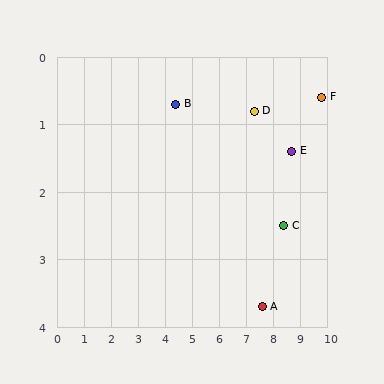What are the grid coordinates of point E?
Point E is at approximately (8.7, 1.4).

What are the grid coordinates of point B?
Point B is at approximately (4.4, 0.7).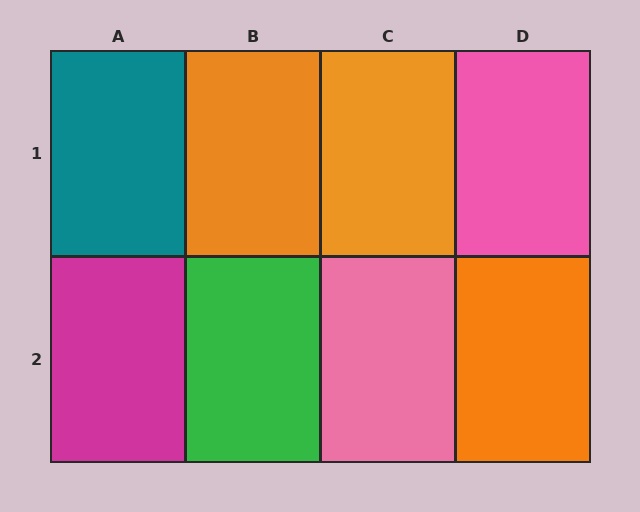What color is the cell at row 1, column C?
Orange.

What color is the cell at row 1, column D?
Pink.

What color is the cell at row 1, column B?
Orange.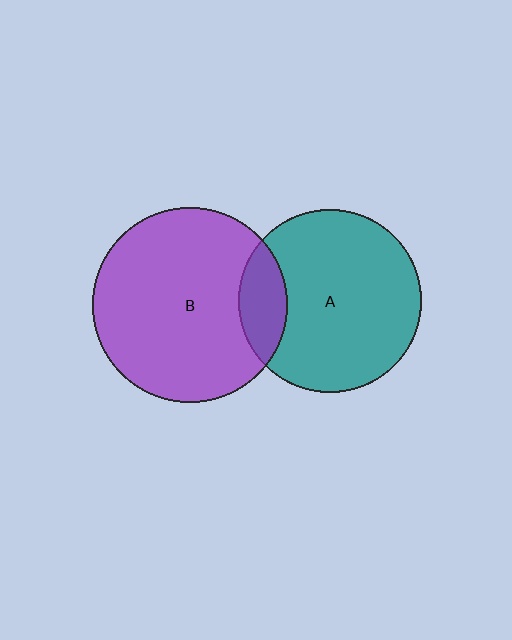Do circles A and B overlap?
Yes.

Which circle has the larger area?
Circle B (purple).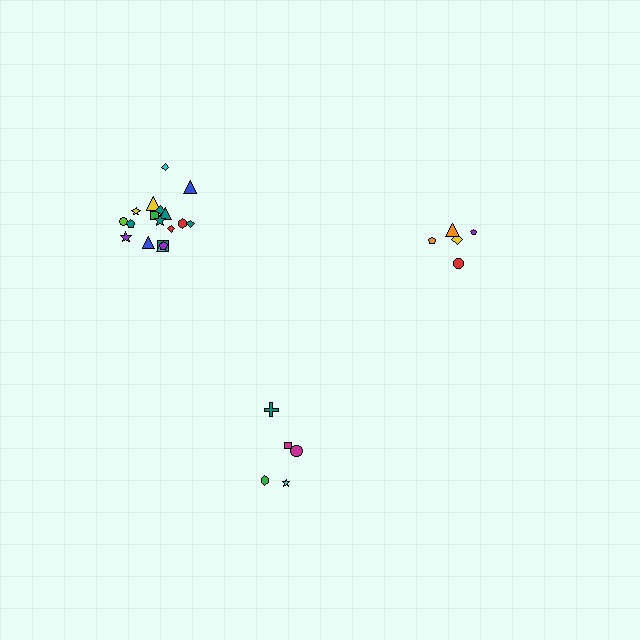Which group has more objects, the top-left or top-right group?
The top-left group.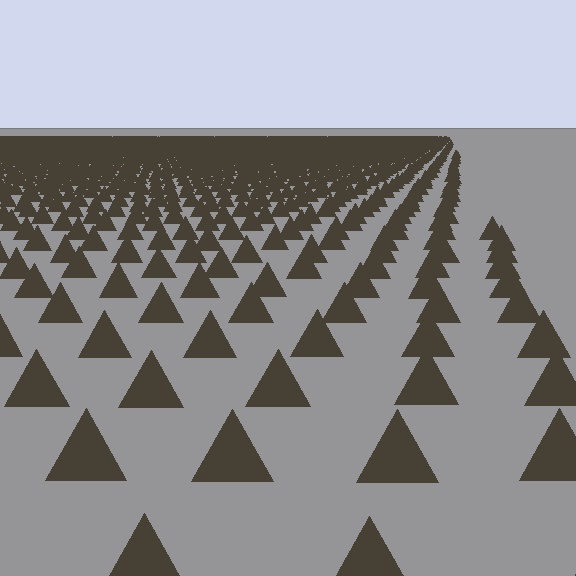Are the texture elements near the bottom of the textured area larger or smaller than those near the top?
Larger. Near the bottom, elements are closer to the viewer and appear at a bigger on-screen size.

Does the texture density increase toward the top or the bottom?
Density increases toward the top.